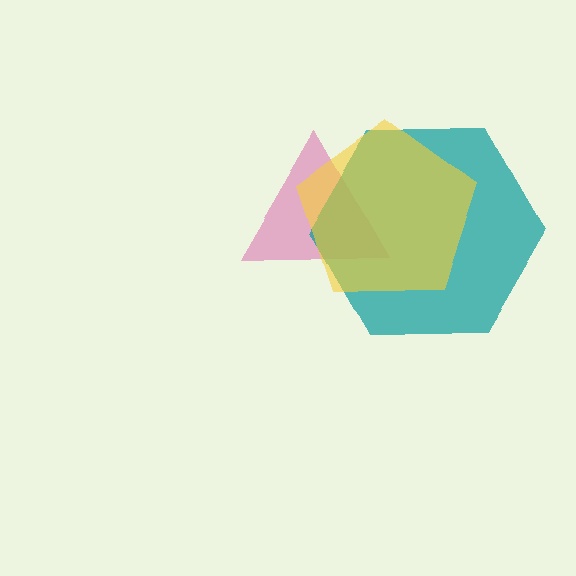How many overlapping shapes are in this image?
There are 3 overlapping shapes in the image.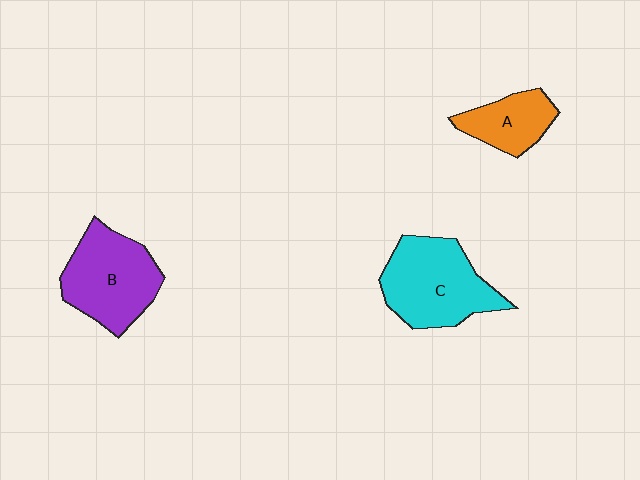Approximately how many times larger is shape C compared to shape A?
Approximately 1.9 times.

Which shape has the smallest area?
Shape A (orange).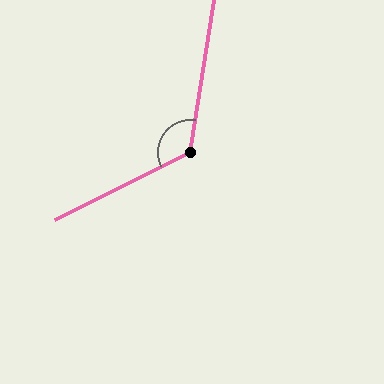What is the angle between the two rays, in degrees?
Approximately 126 degrees.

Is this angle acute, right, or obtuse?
It is obtuse.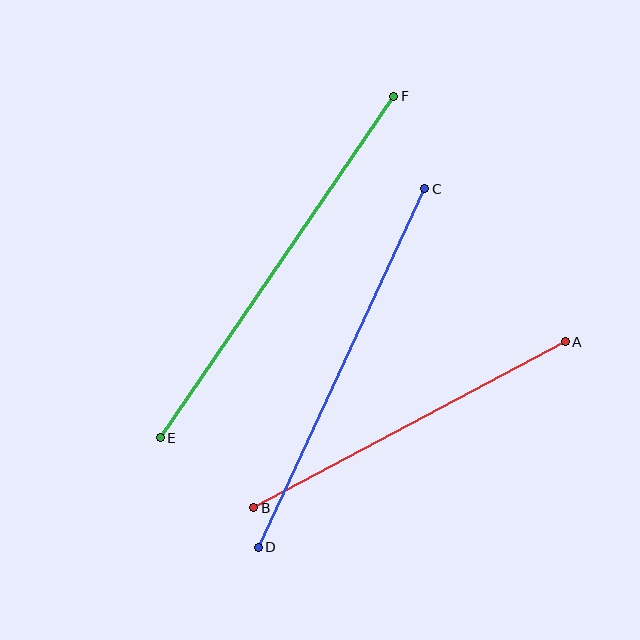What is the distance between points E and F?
The distance is approximately 414 pixels.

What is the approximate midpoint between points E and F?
The midpoint is at approximately (277, 267) pixels.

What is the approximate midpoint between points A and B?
The midpoint is at approximately (409, 425) pixels.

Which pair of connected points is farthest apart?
Points E and F are farthest apart.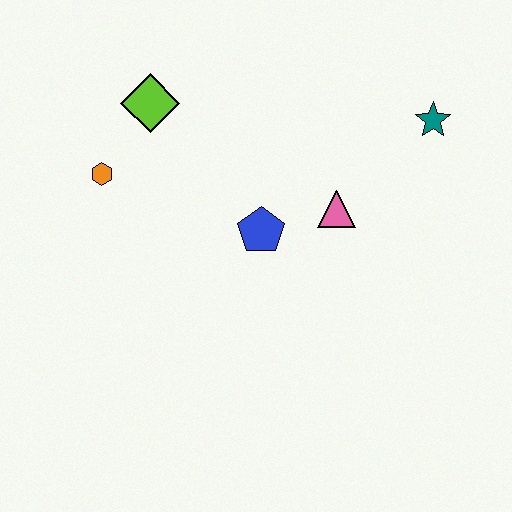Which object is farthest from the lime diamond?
The teal star is farthest from the lime diamond.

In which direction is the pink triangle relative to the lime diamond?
The pink triangle is to the right of the lime diamond.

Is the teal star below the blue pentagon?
No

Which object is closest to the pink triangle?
The blue pentagon is closest to the pink triangle.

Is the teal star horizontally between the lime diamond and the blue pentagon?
No